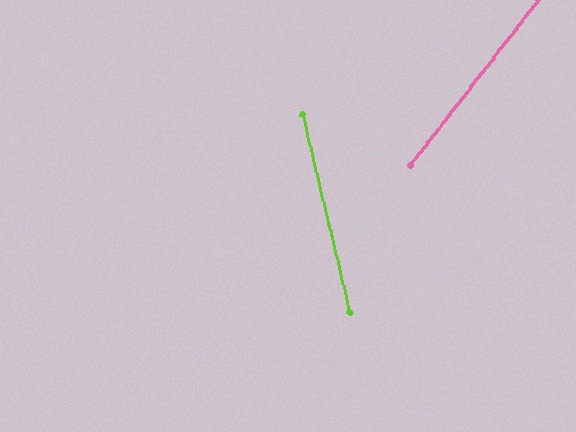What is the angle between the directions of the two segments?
Approximately 51 degrees.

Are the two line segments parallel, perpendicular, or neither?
Neither parallel nor perpendicular — they differ by about 51°.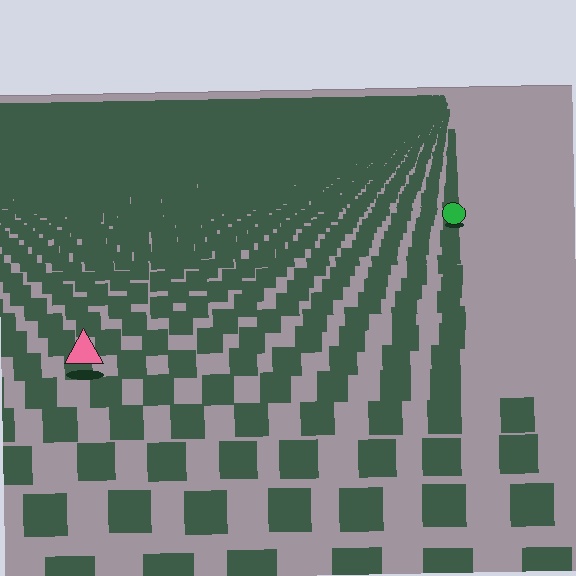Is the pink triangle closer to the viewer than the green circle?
Yes. The pink triangle is closer — you can tell from the texture gradient: the ground texture is coarser near it.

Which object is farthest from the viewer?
The green circle is farthest from the viewer. It appears smaller and the ground texture around it is denser.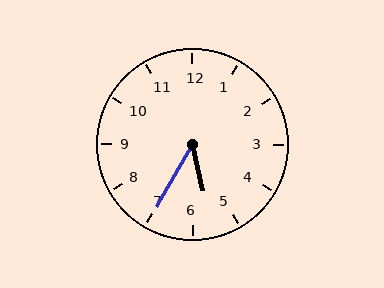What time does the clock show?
5:35.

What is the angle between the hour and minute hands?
Approximately 42 degrees.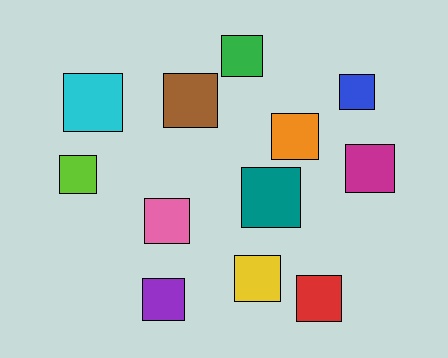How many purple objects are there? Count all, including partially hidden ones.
There is 1 purple object.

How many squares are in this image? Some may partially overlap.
There are 12 squares.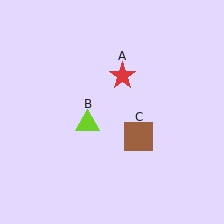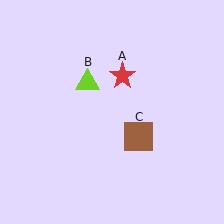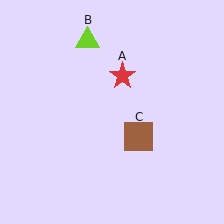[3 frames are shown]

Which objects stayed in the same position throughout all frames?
Red star (object A) and brown square (object C) remained stationary.